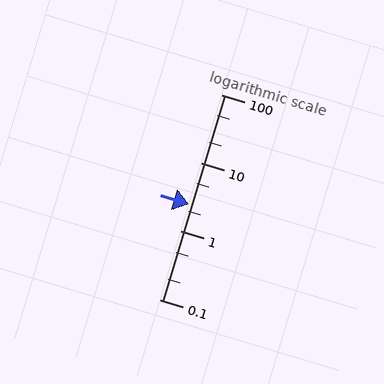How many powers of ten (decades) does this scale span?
The scale spans 3 decades, from 0.1 to 100.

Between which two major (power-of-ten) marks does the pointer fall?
The pointer is between 1 and 10.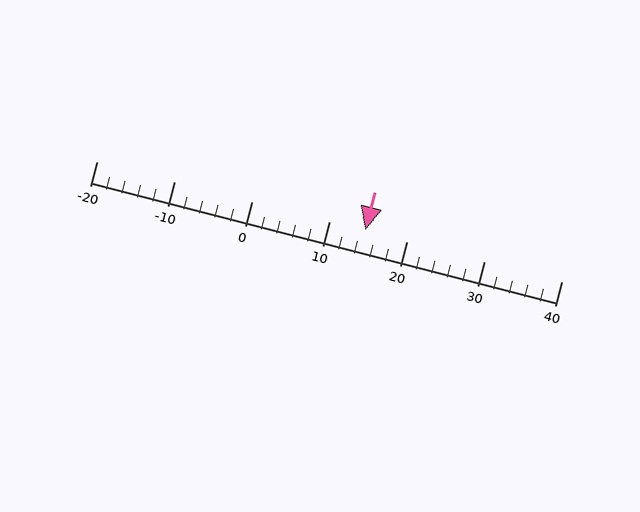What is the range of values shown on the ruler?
The ruler shows values from -20 to 40.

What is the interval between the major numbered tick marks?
The major tick marks are spaced 10 units apart.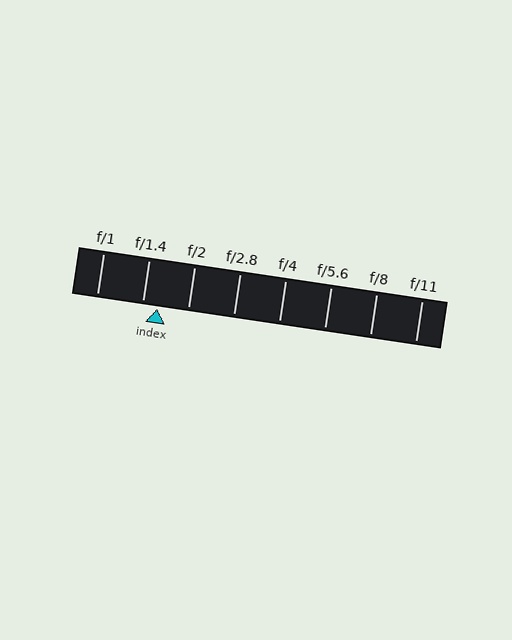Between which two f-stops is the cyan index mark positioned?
The index mark is between f/1.4 and f/2.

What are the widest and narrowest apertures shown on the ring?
The widest aperture shown is f/1 and the narrowest is f/11.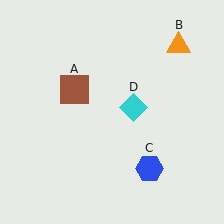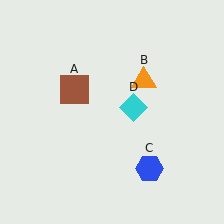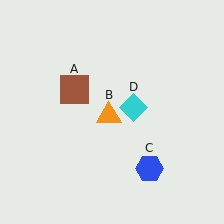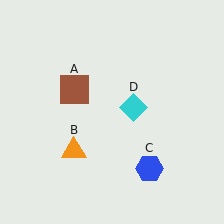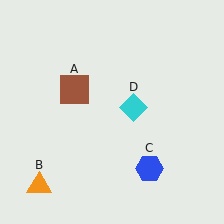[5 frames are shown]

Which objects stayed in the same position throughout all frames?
Brown square (object A) and blue hexagon (object C) and cyan diamond (object D) remained stationary.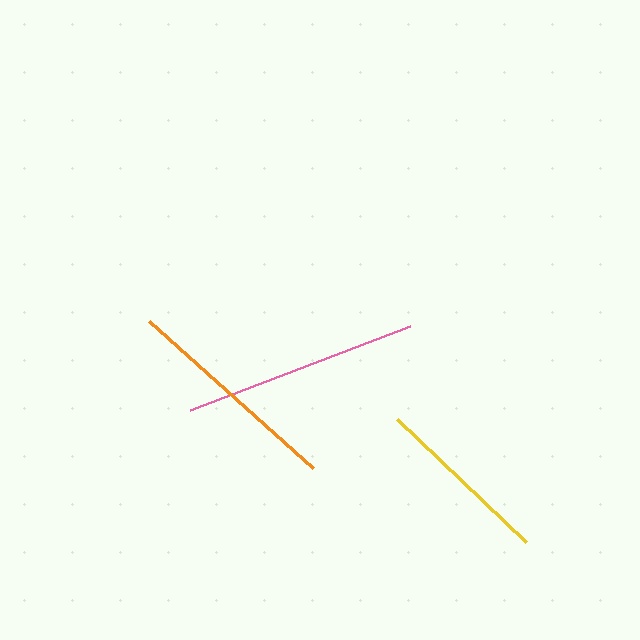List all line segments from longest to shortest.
From longest to shortest: pink, orange, yellow.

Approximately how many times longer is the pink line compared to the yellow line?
The pink line is approximately 1.3 times the length of the yellow line.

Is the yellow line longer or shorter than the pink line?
The pink line is longer than the yellow line.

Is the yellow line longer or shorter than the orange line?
The orange line is longer than the yellow line.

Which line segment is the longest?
The pink line is the longest at approximately 235 pixels.